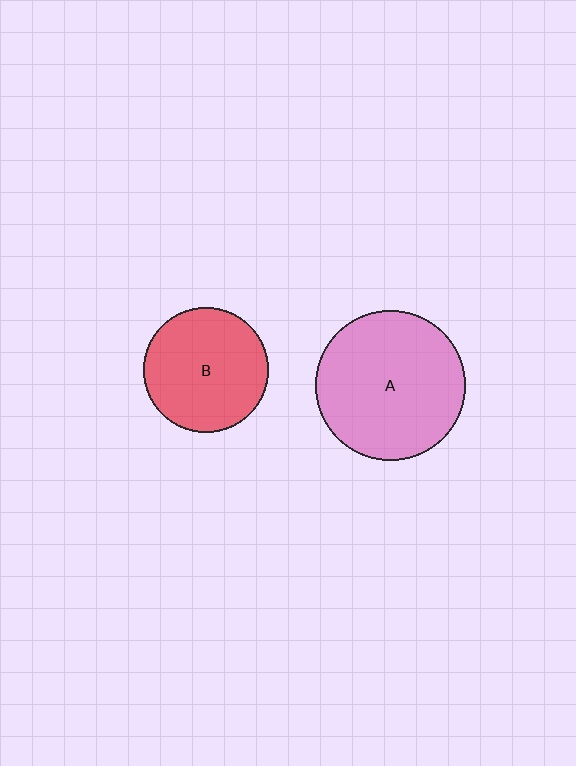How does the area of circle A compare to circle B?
Approximately 1.4 times.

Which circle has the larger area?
Circle A (pink).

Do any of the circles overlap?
No, none of the circles overlap.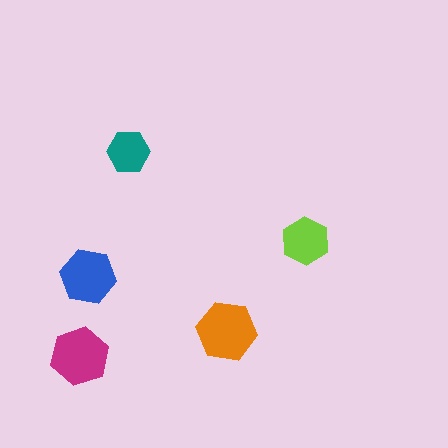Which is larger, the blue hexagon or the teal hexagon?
The blue one.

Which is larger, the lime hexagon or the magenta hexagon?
The magenta one.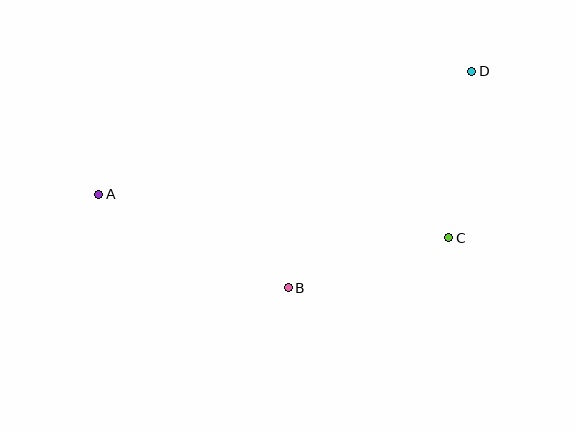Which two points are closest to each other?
Points B and C are closest to each other.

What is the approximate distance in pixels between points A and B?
The distance between A and B is approximately 211 pixels.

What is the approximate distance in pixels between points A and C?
The distance between A and C is approximately 352 pixels.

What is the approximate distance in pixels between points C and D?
The distance between C and D is approximately 169 pixels.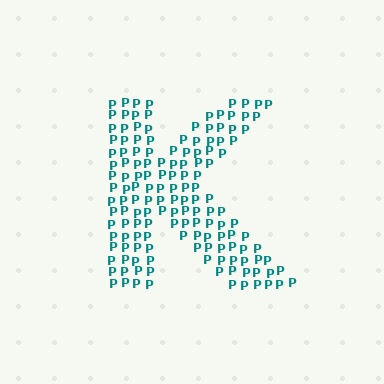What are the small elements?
The small elements are letter P's.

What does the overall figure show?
The overall figure shows the letter K.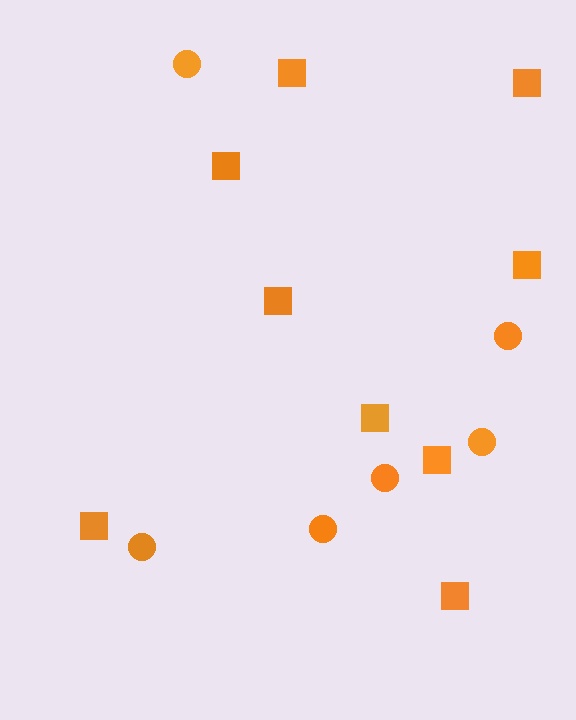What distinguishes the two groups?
There are 2 groups: one group of squares (9) and one group of circles (6).